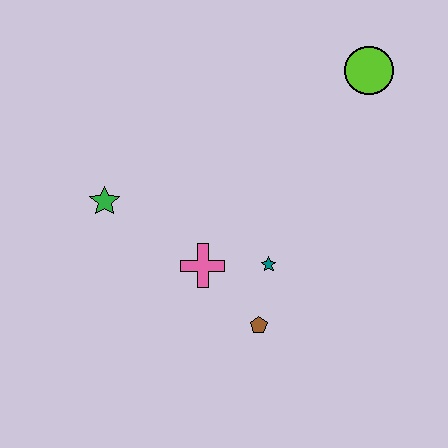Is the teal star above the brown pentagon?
Yes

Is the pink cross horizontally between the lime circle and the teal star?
No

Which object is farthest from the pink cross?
The lime circle is farthest from the pink cross.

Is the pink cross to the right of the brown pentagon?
No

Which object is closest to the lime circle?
The teal star is closest to the lime circle.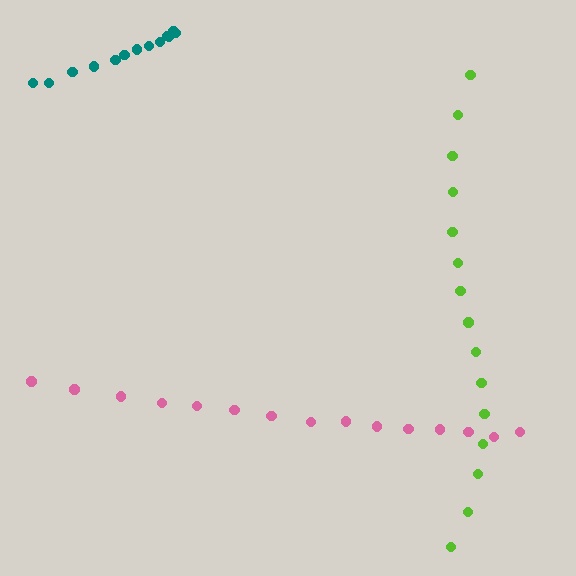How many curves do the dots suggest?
There are 3 distinct paths.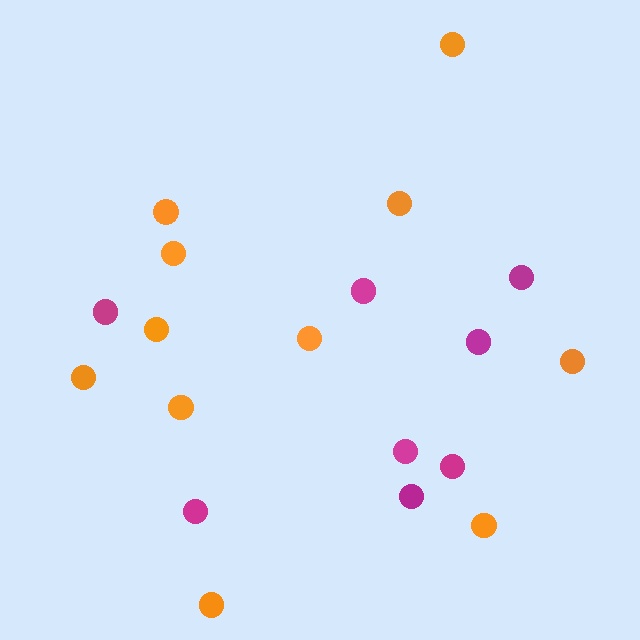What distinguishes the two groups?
There are 2 groups: one group of orange circles (11) and one group of magenta circles (8).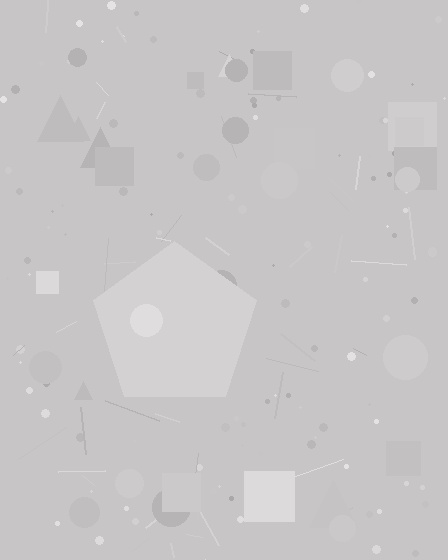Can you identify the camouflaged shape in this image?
The camouflaged shape is a pentagon.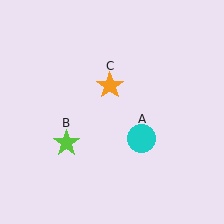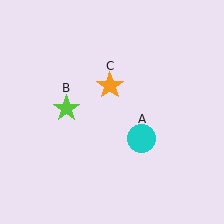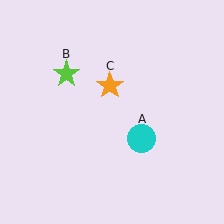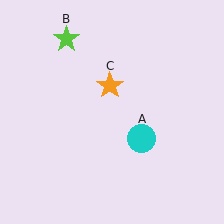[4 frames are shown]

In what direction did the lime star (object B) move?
The lime star (object B) moved up.